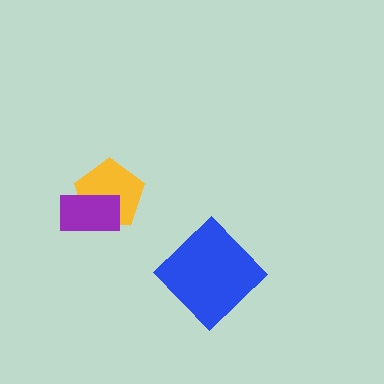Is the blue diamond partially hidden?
No, no other shape covers it.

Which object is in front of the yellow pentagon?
The purple rectangle is in front of the yellow pentagon.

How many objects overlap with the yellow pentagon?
1 object overlaps with the yellow pentagon.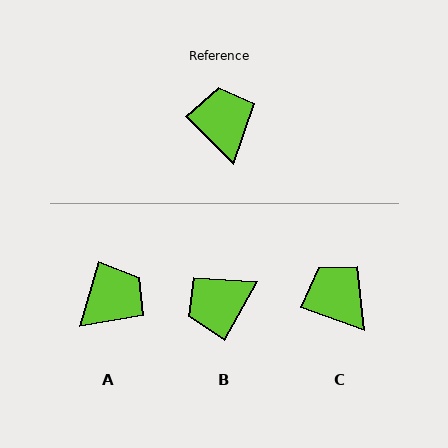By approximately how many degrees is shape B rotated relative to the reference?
Approximately 105 degrees counter-clockwise.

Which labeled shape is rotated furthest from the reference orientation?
B, about 105 degrees away.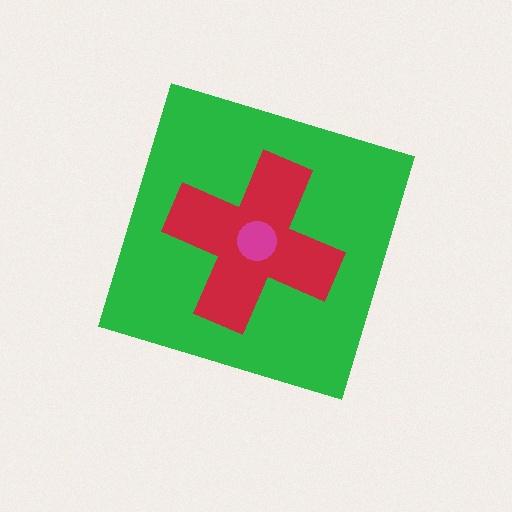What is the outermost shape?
The green diamond.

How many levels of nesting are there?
3.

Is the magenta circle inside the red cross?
Yes.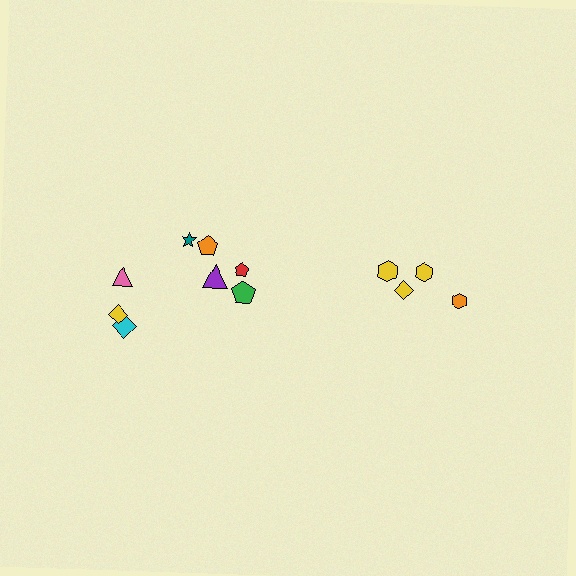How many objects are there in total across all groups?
There are 12 objects.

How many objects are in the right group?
There are 4 objects.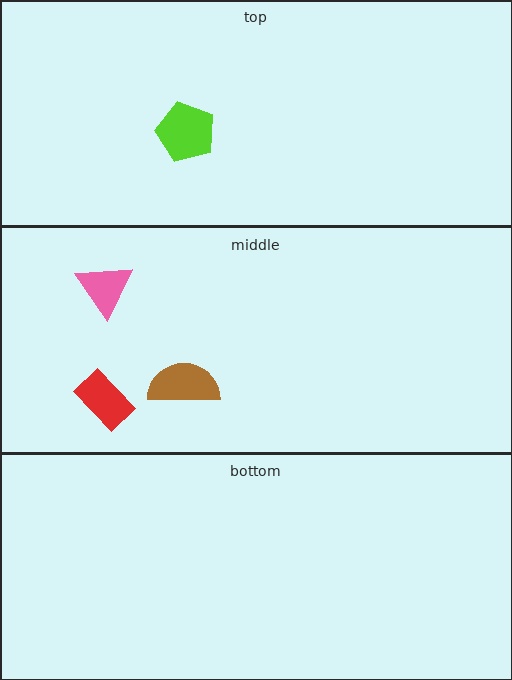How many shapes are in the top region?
1.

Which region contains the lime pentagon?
The top region.